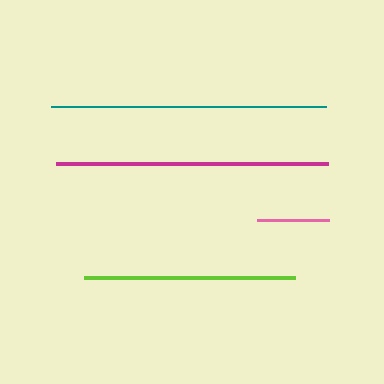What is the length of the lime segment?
The lime segment is approximately 211 pixels long.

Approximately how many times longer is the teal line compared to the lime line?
The teal line is approximately 1.3 times the length of the lime line.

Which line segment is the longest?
The teal line is the longest at approximately 275 pixels.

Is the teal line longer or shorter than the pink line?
The teal line is longer than the pink line.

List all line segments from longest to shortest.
From longest to shortest: teal, magenta, lime, pink.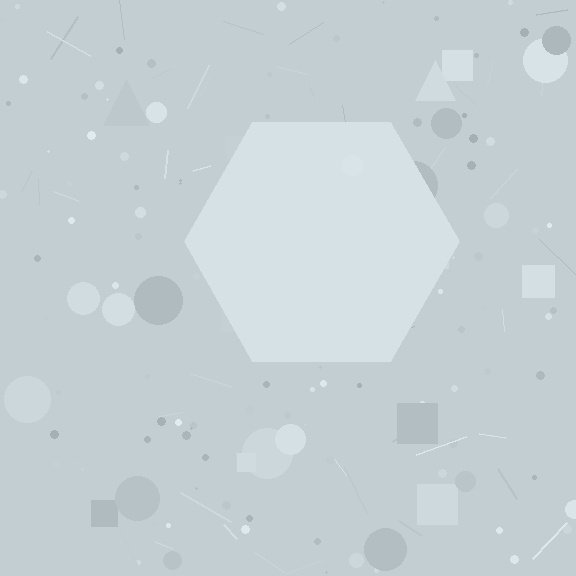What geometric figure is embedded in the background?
A hexagon is embedded in the background.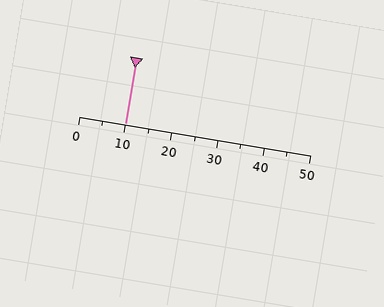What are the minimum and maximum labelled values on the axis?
The axis runs from 0 to 50.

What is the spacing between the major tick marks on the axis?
The major ticks are spaced 10 apart.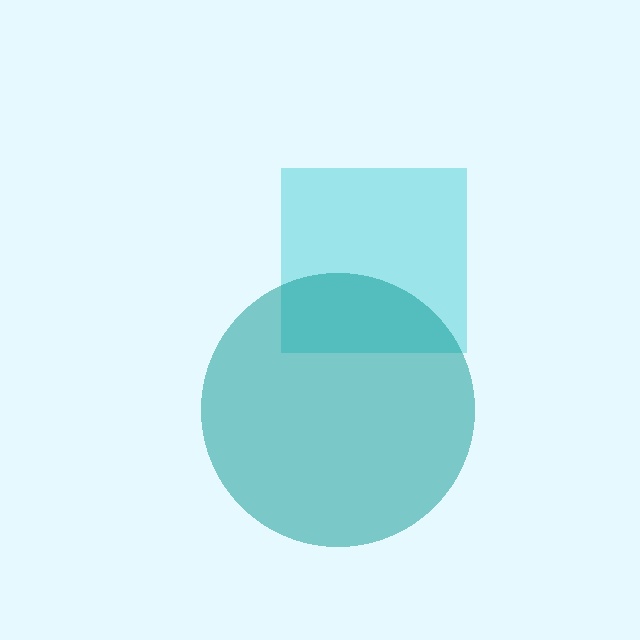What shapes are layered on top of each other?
The layered shapes are: a cyan square, a teal circle.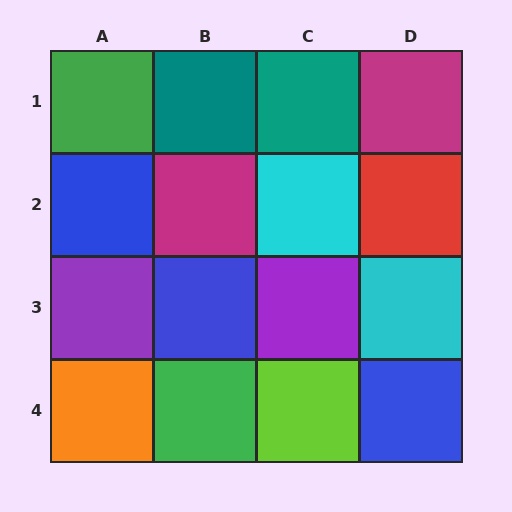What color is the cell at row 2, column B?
Magenta.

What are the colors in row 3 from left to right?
Purple, blue, purple, cyan.